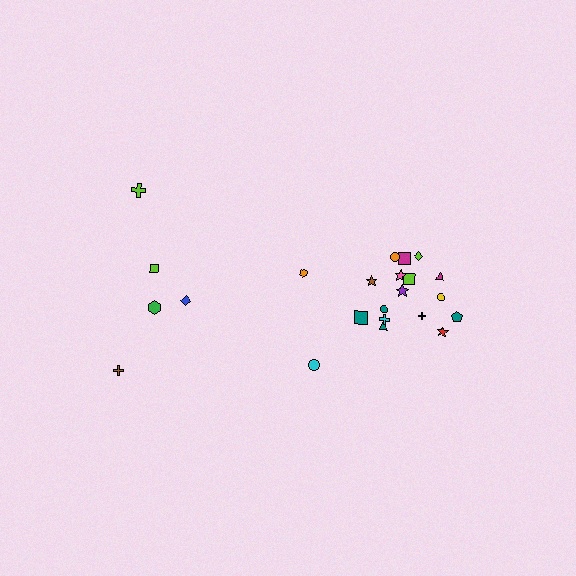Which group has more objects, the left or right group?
The right group.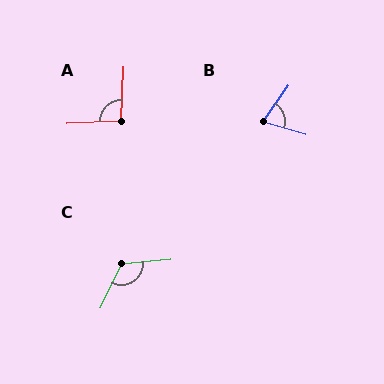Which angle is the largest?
C, at approximately 122 degrees.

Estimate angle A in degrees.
Approximately 95 degrees.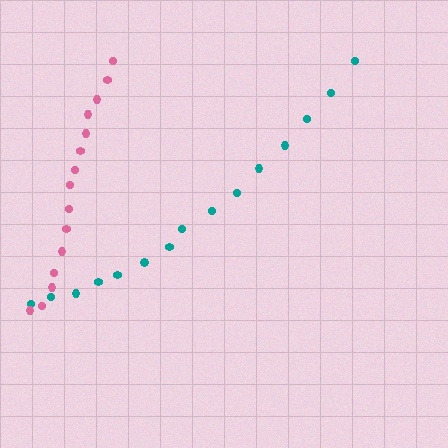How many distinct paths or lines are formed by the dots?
There are 2 distinct paths.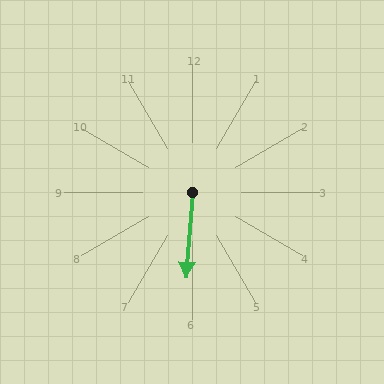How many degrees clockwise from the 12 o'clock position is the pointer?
Approximately 184 degrees.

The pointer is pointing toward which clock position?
Roughly 6 o'clock.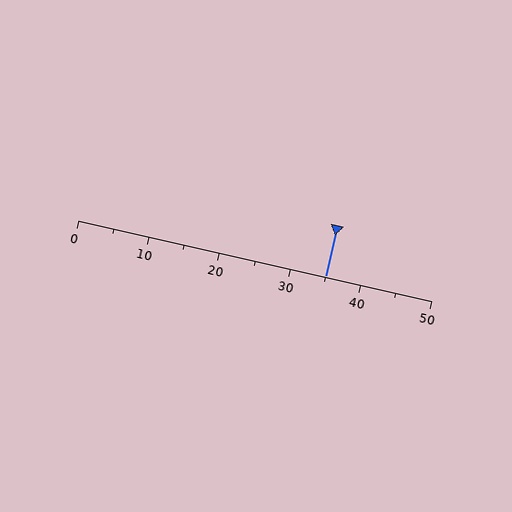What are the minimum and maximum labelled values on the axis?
The axis runs from 0 to 50.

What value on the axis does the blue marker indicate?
The marker indicates approximately 35.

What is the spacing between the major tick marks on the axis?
The major ticks are spaced 10 apart.